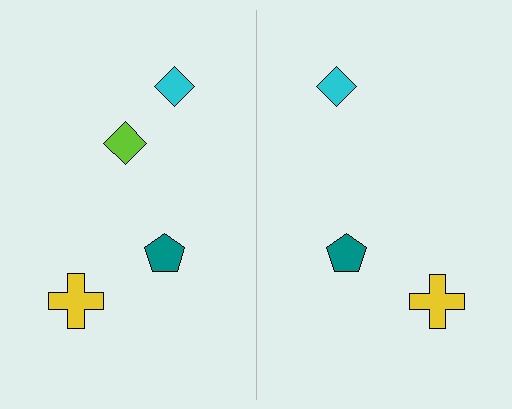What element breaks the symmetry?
A lime diamond is missing from the right side.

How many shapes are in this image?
There are 7 shapes in this image.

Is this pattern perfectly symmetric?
No, the pattern is not perfectly symmetric. A lime diamond is missing from the right side.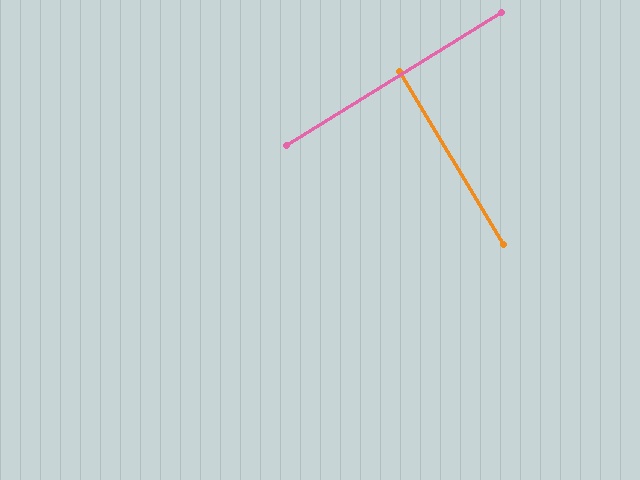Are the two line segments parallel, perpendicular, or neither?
Perpendicular — they meet at approximately 89°.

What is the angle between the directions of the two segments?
Approximately 89 degrees.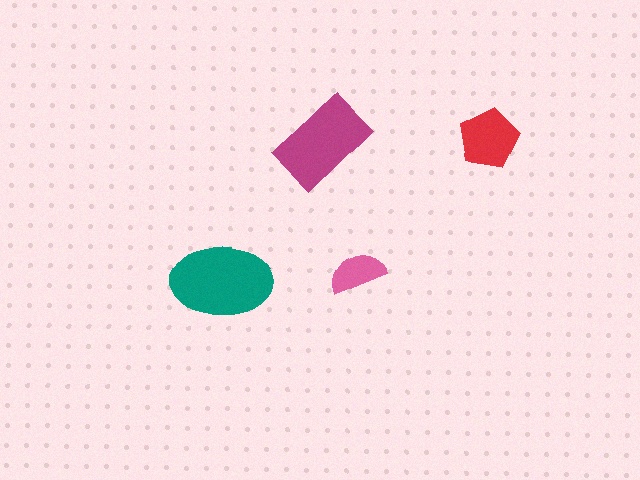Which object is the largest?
The teal ellipse.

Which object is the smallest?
The pink semicircle.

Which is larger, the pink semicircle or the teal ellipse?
The teal ellipse.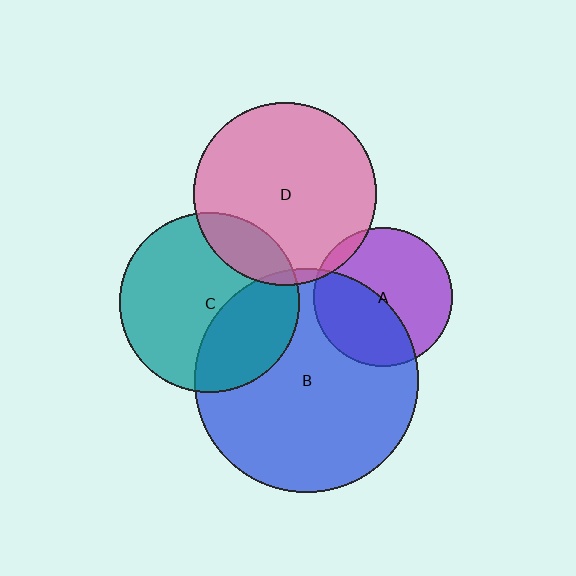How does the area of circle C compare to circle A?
Approximately 1.7 times.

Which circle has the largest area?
Circle B (blue).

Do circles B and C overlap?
Yes.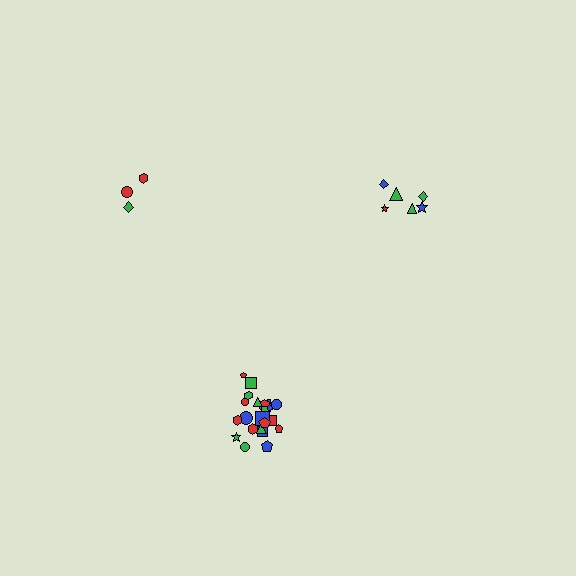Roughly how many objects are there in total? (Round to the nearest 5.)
Roughly 30 objects in total.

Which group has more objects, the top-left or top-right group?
The top-right group.